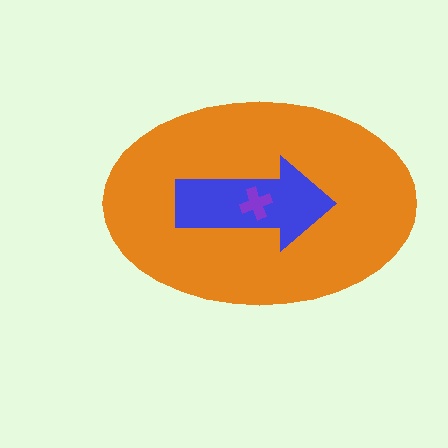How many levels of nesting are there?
3.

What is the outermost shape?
The orange ellipse.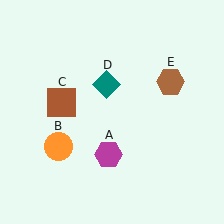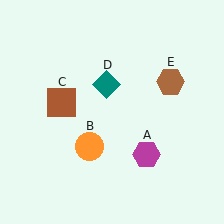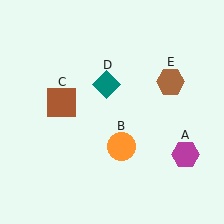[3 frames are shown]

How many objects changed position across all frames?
2 objects changed position: magenta hexagon (object A), orange circle (object B).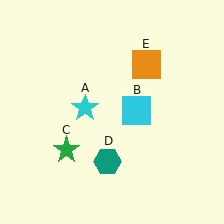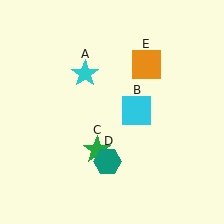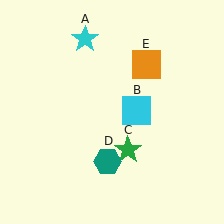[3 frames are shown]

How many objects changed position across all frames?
2 objects changed position: cyan star (object A), green star (object C).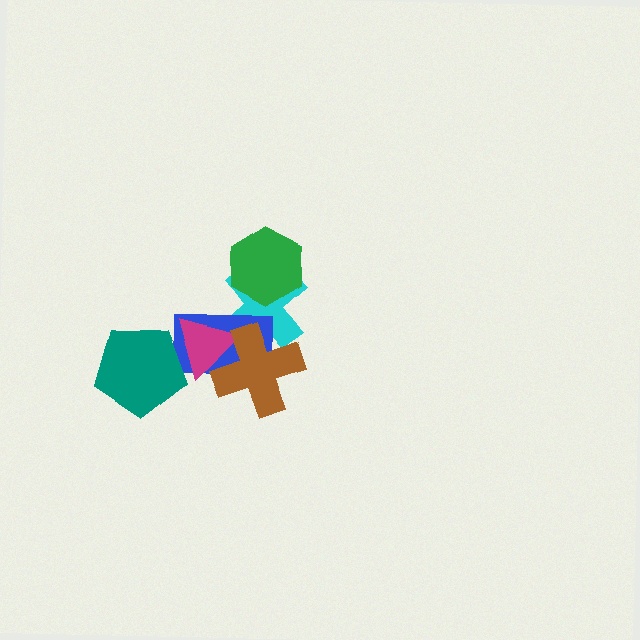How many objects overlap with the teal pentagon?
2 objects overlap with the teal pentagon.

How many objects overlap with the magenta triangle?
4 objects overlap with the magenta triangle.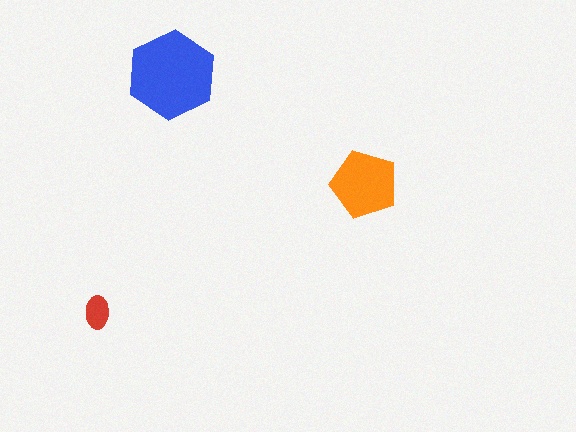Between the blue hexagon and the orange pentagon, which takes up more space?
The blue hexagon.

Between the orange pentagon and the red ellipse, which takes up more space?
The orange pentagon.